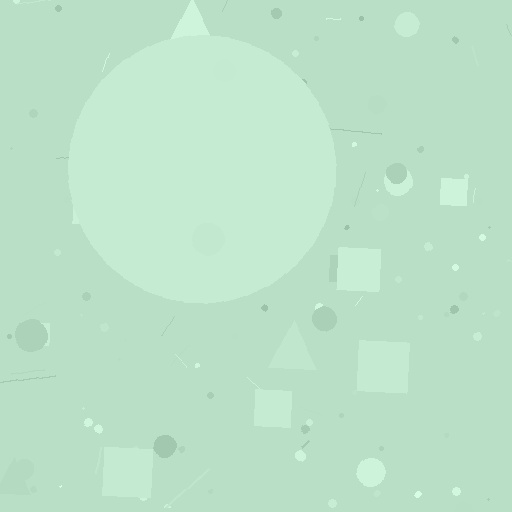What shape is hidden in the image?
A circle is hidden in the image.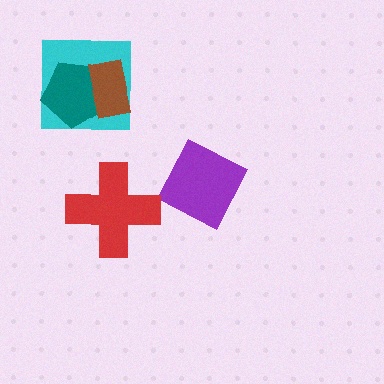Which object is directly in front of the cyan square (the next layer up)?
The teal pentagon is directly in front of the cyan square.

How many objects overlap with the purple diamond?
0 objects overlap with the purple diamond.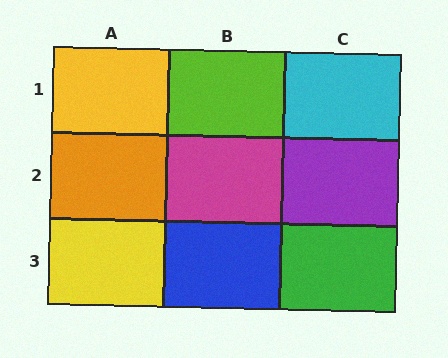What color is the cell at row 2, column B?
Magenta.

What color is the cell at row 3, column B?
Blue.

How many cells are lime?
1 cell is lime.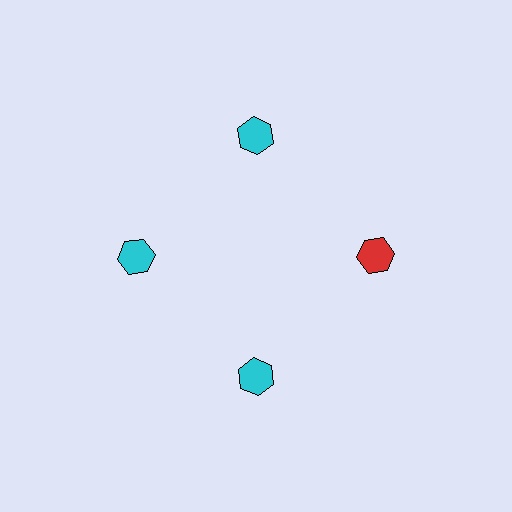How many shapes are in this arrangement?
There are 4 shapes arranged in a ring pattern.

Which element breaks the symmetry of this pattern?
The red hexagon at roughly the 3 o'clock position breaks the symmetry. All other shapes are cyan hexagons.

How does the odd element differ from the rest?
It has a different color: red instead of cyan.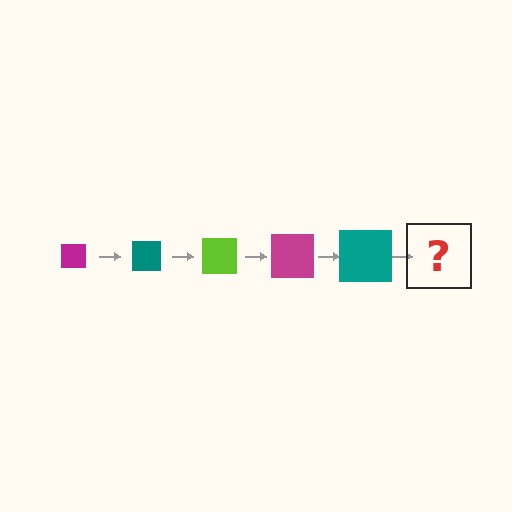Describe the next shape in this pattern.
It should be a lime square, larger than the previous one.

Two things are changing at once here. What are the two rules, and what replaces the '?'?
The two rules are that the square grows larger each step and the color cycles through magenta, teal, and lime. The '?' should be a lime square, larger than the previous one.